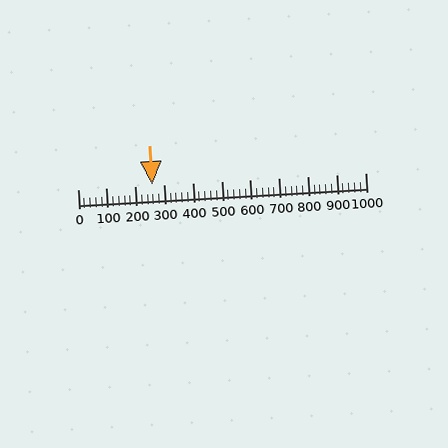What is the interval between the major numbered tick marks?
The major tick marks are spaced 100 units apart.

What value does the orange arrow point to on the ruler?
The orange arrow points to approximately 260.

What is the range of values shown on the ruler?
The ruler shows values from 0 to 1000.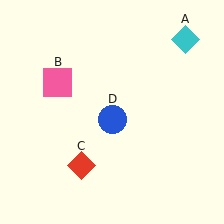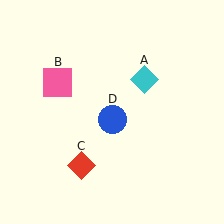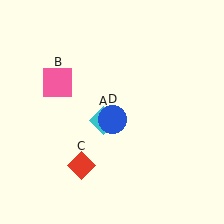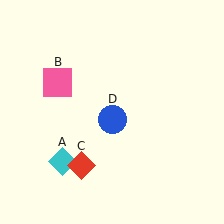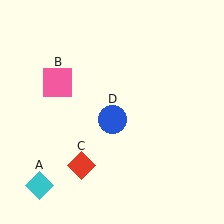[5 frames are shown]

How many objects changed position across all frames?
1 object changed position: cyan diamond (object A).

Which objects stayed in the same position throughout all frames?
Pink square (object B) and red diamond (object C) and blue circle (object D) remained stationary.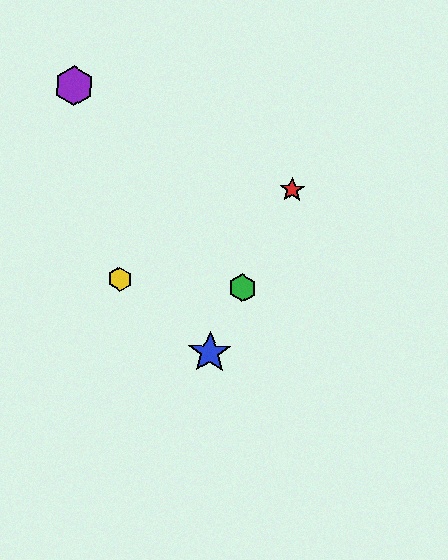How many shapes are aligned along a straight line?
3 shapes (the red star, the blue star, the green hexagon) are aligned along a straight line.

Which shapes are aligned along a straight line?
The red star, the blue star, the green hexagon are aligned along a straight line.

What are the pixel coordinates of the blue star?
The blue star is at (210, 353).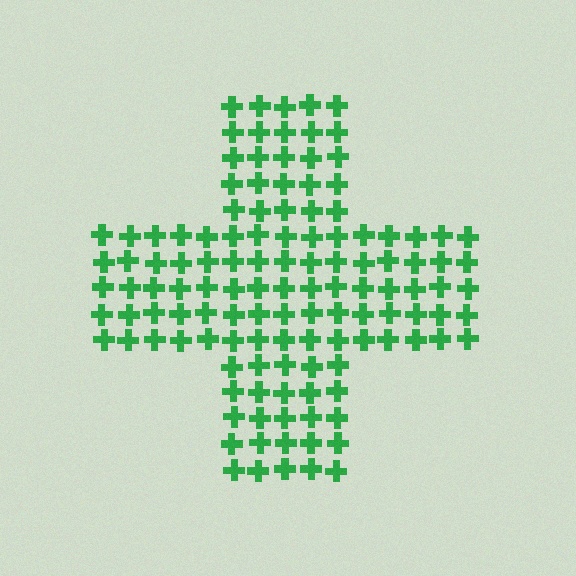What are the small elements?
The small elements are crosses.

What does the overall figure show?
The overall figure shows a cross.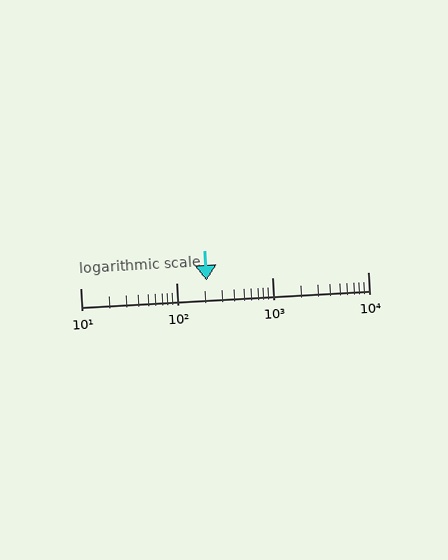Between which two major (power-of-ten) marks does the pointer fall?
The pointer is between 100 and 1000.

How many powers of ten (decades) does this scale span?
The scale spans 3 decades, from 10 to 10000.